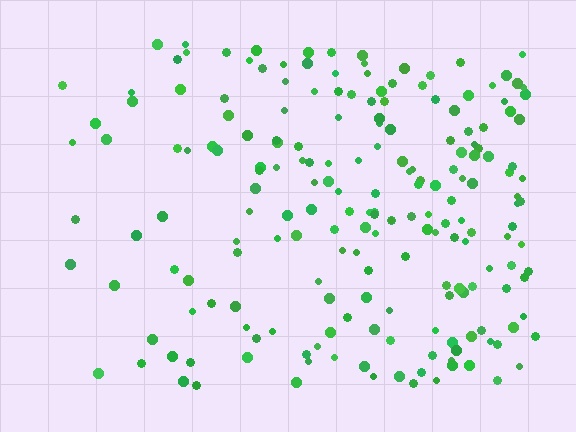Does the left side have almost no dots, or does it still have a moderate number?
Still a moderate number, just noticeably fewer than the right.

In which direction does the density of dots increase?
From left to right, with the right side densest.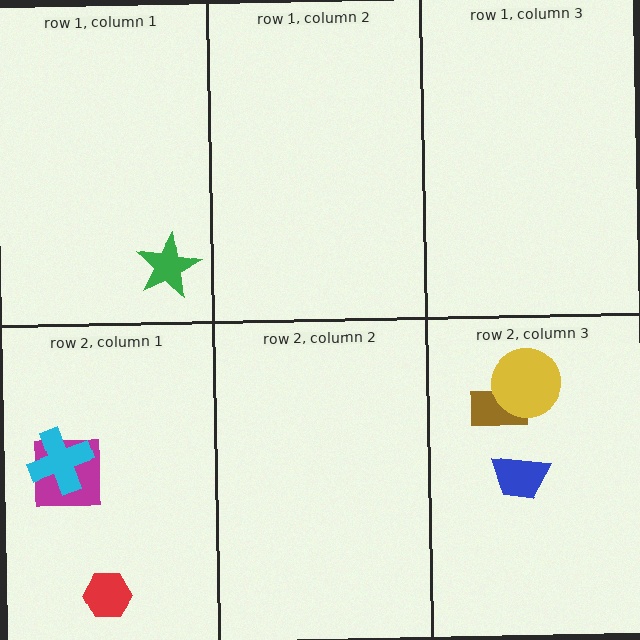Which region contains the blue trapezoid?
The row 2, column 3 region.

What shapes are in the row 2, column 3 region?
The brown rectangle, the blue trapezoid, the yellow circle.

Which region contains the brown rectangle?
The row 2, column 3 region.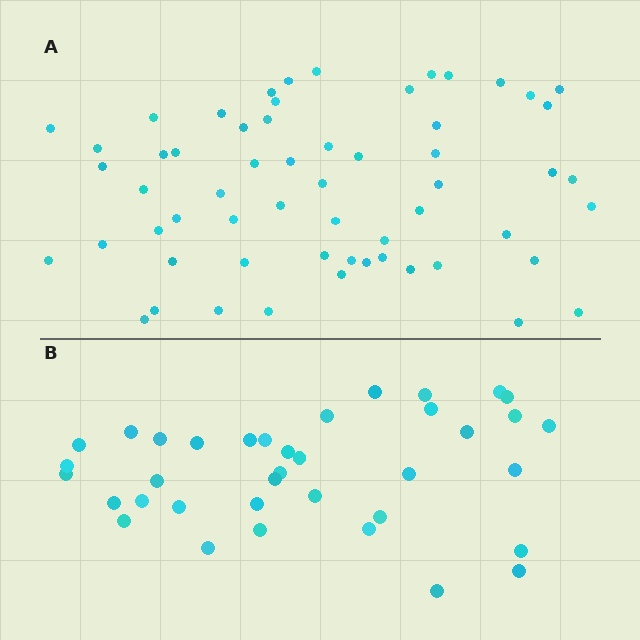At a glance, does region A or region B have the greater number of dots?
Region A (the top region) has more dots.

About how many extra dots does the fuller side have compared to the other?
Region A has approximately 20 more dots than region B.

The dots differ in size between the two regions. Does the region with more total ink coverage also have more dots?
No. Region B has more total ink coverage because its dots are larger, but region A actually contains more individual dots. Total area can be misleading — the number of items is what matters here.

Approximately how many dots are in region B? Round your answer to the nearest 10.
About 40 dots. (The exact count is 37, which rounds to 40.)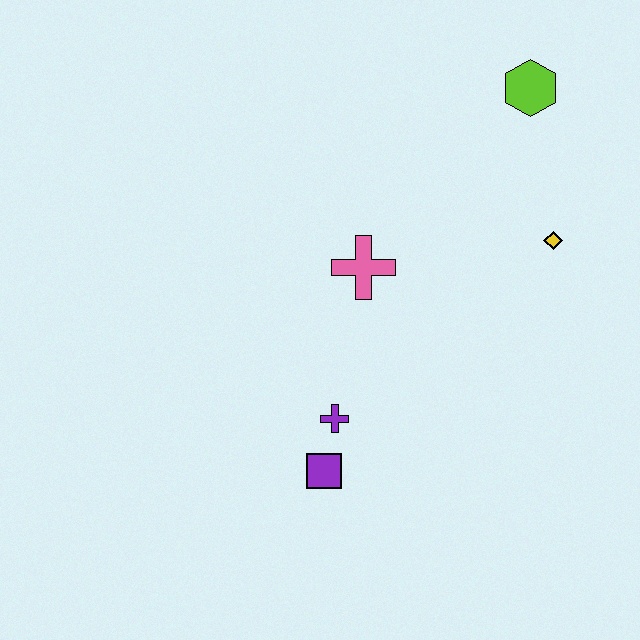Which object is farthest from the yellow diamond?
The purple square is farthest from the yellow diamond.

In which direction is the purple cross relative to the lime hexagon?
The purple cross is below the lime hexagon.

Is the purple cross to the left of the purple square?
No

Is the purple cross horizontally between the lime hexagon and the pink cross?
No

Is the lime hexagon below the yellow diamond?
No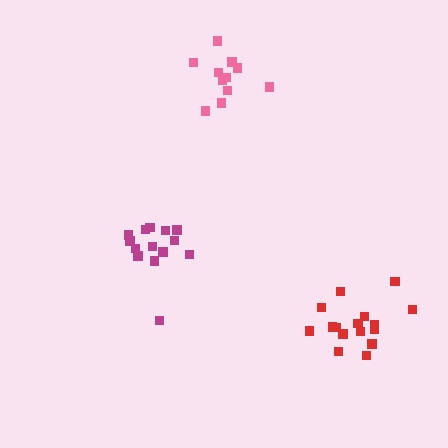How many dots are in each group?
Group 1: 14 dots, Group 2: 16 dots, Group 3: 11 dots (41 total).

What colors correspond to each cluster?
The clusters are colored: magenta, red, pink.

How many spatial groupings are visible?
There are 3 spatial groupings.